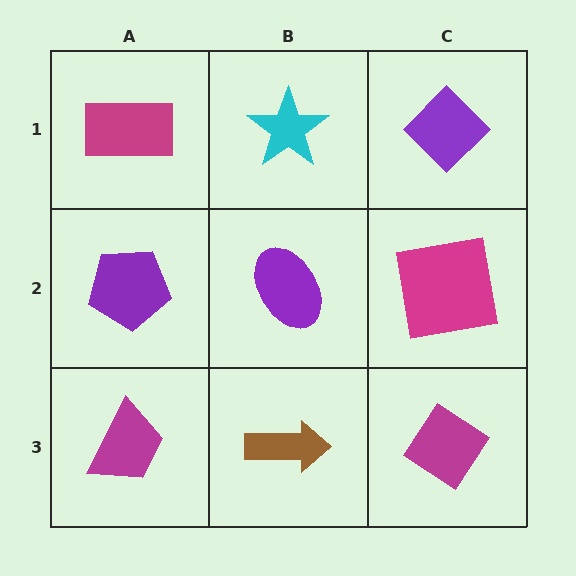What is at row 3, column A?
A magenta trapezoid.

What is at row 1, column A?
A magenta rectangle.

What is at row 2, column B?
A purple ellipse.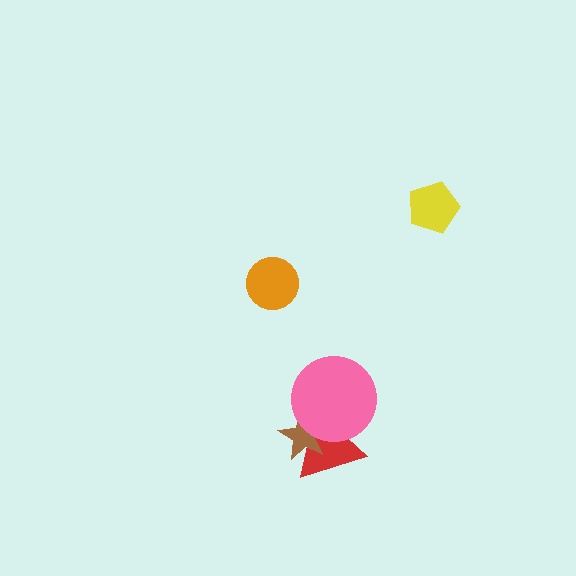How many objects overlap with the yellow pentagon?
0 objects overlap with the yellow pentagon.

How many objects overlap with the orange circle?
0 objects overlap with the orange circle.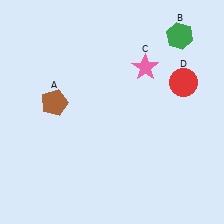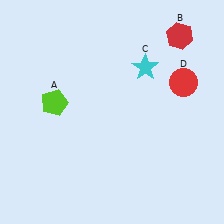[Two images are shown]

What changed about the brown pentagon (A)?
In Image 1, A is brown. In Image 2, it changed to lime.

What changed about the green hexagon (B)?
In Image 1, B is green. In Image 2, it changed to red.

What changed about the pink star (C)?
In Image 1, C is pink. In Image 2, it changed to cyan.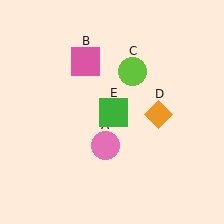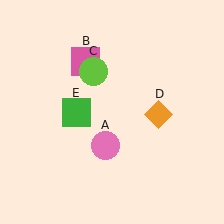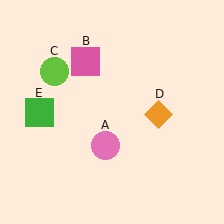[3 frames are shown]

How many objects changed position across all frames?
2 objects changed position: lime circle (object C), green square (object E).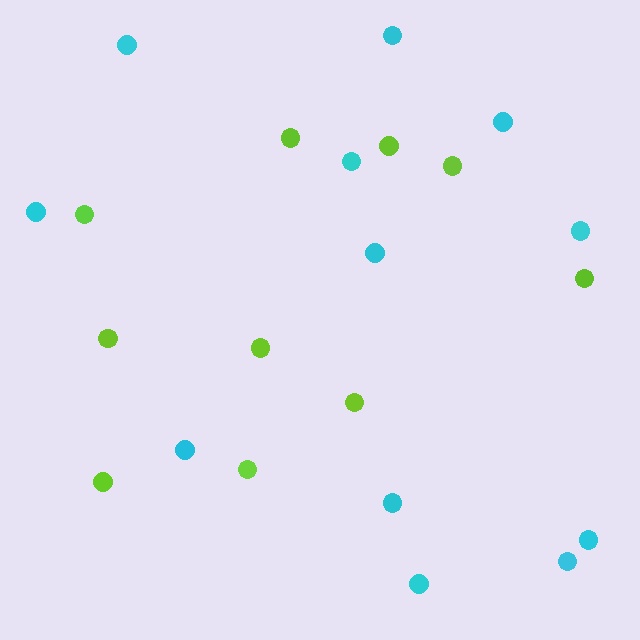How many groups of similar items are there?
There are 2 groups: one group of cyan circles (12) and one group of lime circles (10).